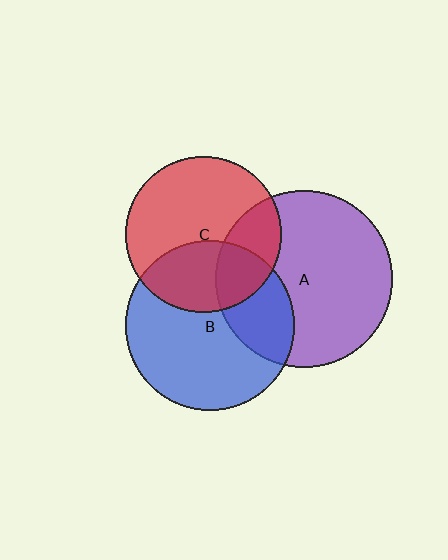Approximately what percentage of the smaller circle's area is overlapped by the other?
Approximately 25%.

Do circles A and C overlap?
Yes.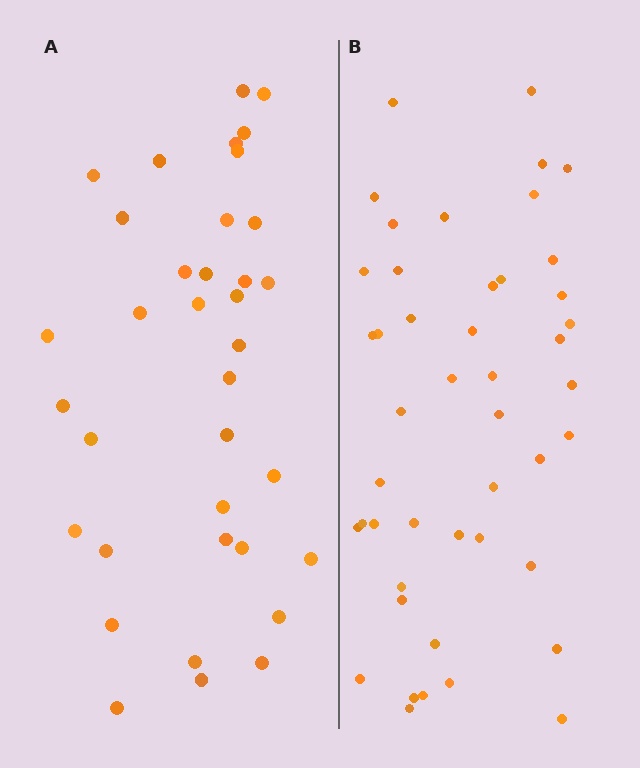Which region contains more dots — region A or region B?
Region B (the right region) has more dots.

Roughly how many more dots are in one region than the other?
Region B has roughly 10 or so more dots than region A.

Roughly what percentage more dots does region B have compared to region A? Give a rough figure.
About 30% more.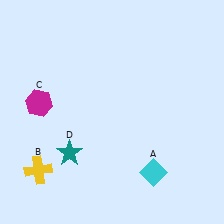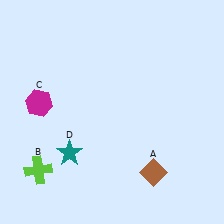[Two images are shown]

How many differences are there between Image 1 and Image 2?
There are 2 differences between the two images.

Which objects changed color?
A changed from cyan to brown. B changed from yellow to lime.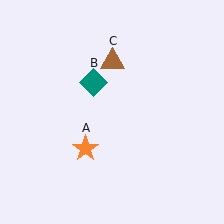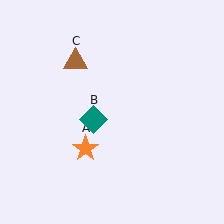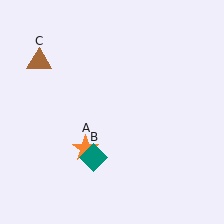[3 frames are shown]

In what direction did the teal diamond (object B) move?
The teal diamond (object B) moved down.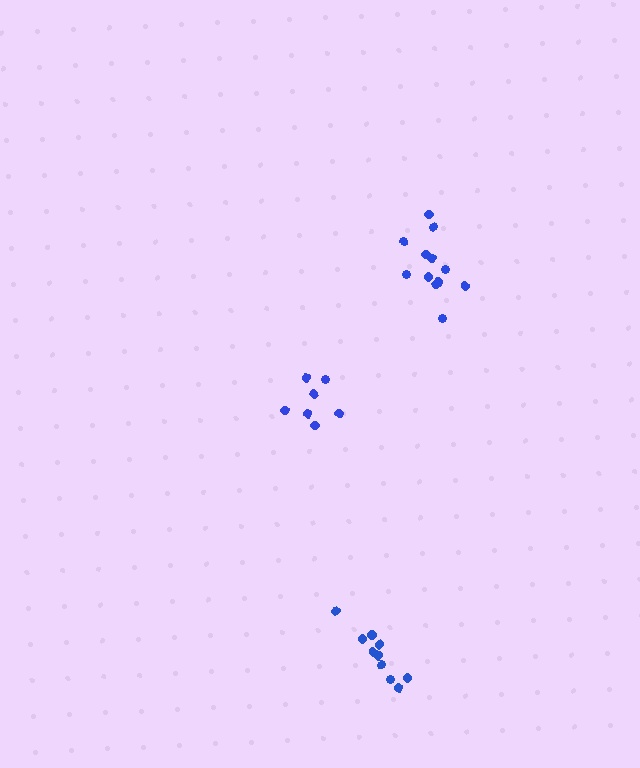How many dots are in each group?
Group 1: 7 dots, Group 2: 12 dots, Group 3: 10 dots (29 total).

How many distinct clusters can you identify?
There are 3 distinct clusters.